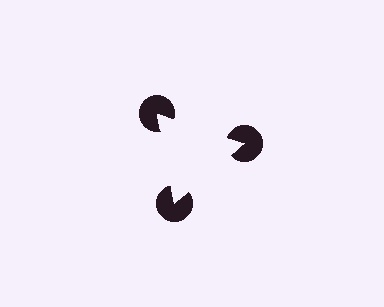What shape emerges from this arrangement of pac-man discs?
An illusory triangle — its edges are inferred from the aligned wedge cuts in the pac-man discs, not physically drawn.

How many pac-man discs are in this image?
There are 3 — one at each vertex of the illusory triangle.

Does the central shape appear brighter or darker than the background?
It typically appears slightly brighter than the background, even though no actual brightness change is drawn.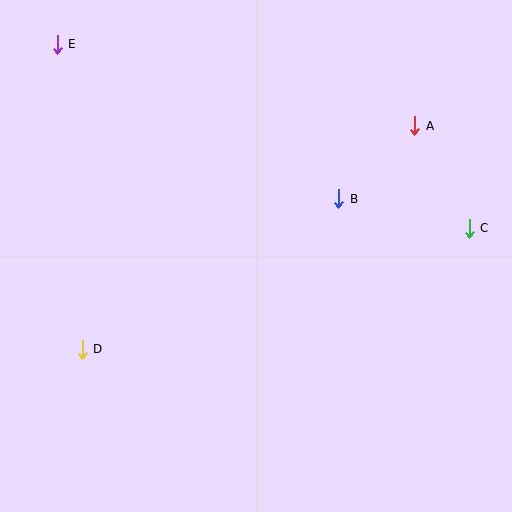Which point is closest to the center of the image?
Point B at (339, 199) is closest to the center.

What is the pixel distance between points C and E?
The distance between C and E is 451 pixels.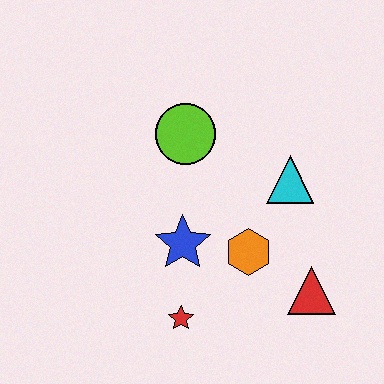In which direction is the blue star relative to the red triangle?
The blue star is to the left of the red triangle.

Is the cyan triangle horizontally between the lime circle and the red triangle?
Yes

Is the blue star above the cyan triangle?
No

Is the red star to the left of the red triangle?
Yes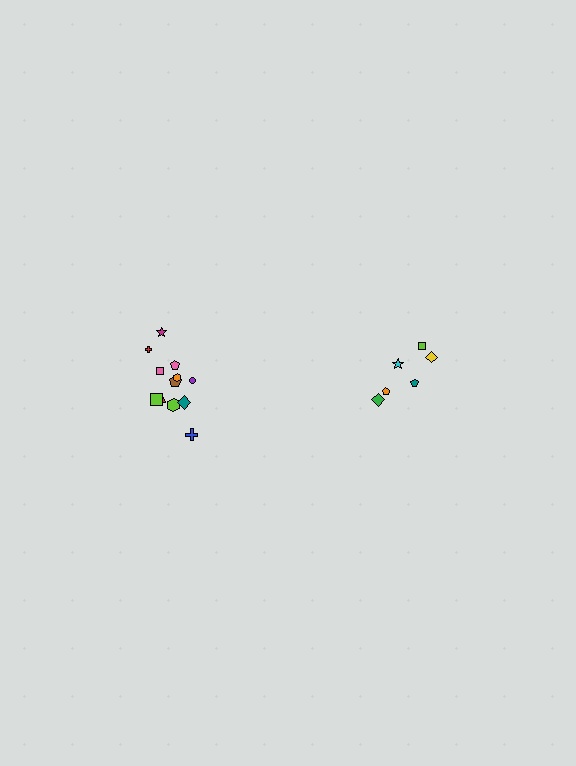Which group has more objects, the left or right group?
The left group.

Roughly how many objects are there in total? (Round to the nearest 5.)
Roughly 20 objects in total.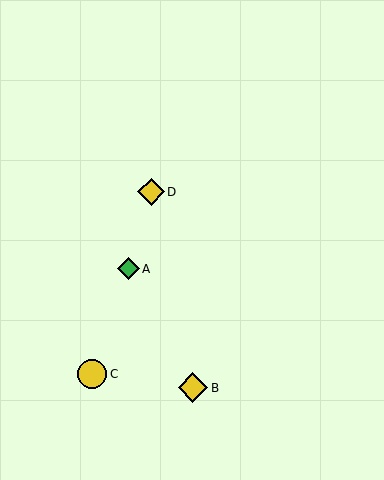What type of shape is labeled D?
Shape D is a yellow diamond.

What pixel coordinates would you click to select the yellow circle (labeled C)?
Click at (92, 374) to select the yellow circle C.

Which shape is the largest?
The yellow diamond (labeled B) is the largest.